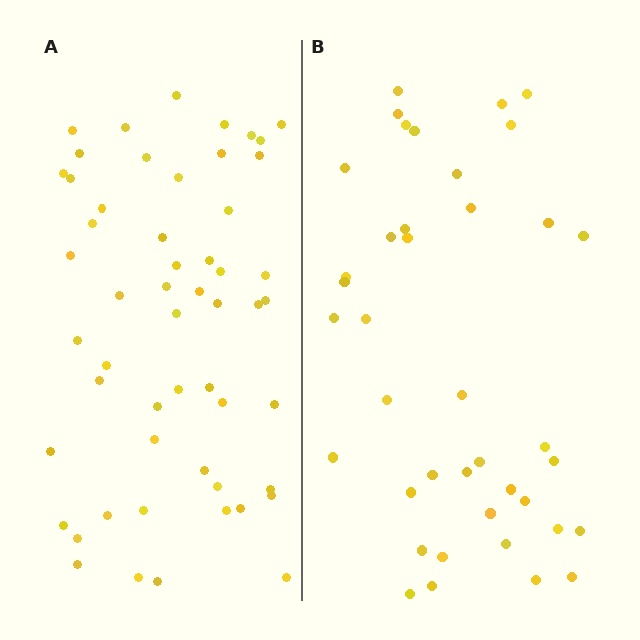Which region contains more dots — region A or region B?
Region A (the left region) has more dots.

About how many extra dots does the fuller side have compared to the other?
Region A has approximately 15 more dots than region B.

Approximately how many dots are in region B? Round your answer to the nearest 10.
About 40 dots.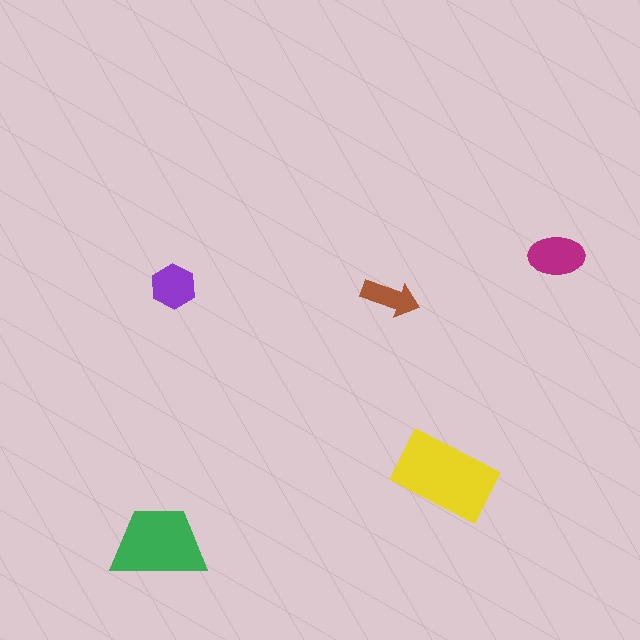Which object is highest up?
The magenta ellipse is topmost.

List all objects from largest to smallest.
The yellow rectangle, the green trapezoid, the magenta ellipse, the purple hexagon, the brown arrow.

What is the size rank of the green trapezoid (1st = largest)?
2nd.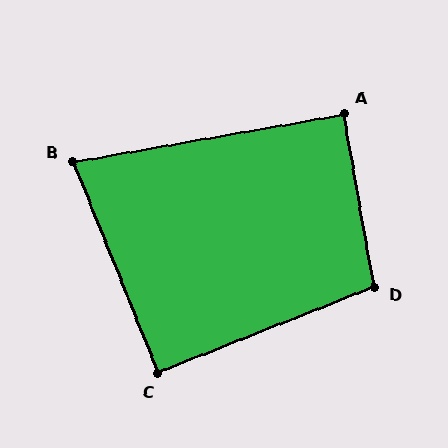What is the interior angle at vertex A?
Approximately 90 degrees (approximately right).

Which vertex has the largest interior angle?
D, at approximately 102 degrees.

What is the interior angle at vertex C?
Approximately 90 degrees (approximately right).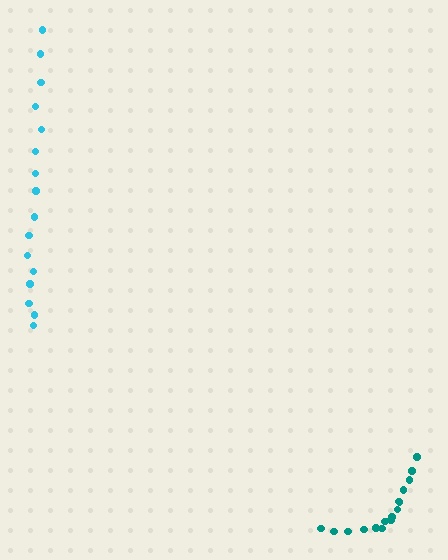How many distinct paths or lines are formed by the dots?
There are 2 distinct paths.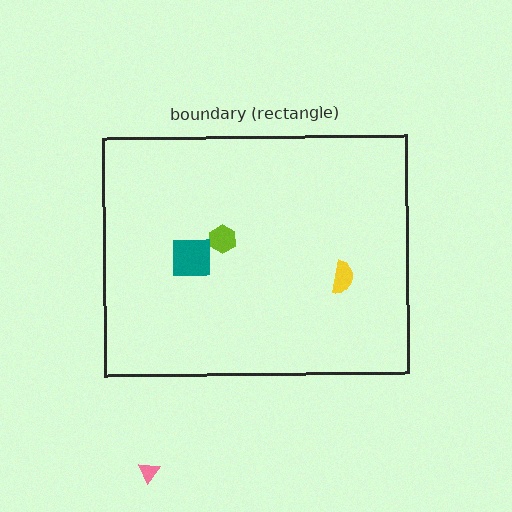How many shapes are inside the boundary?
3 inside, 1 outside.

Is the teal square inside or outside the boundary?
Inside.